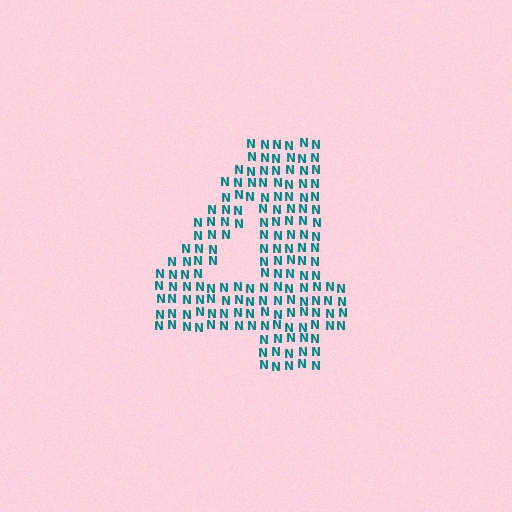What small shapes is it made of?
It is made of small letter N's.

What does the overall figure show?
The overall figure shows the digit 4.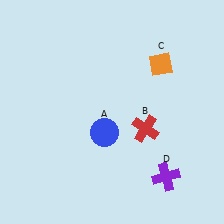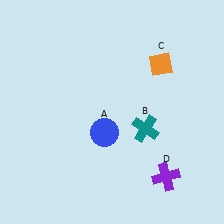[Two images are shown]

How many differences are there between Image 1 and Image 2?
There is 1 difference between the two images.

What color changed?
The cross (B) changed from red in Image 1 to teal in Image 2.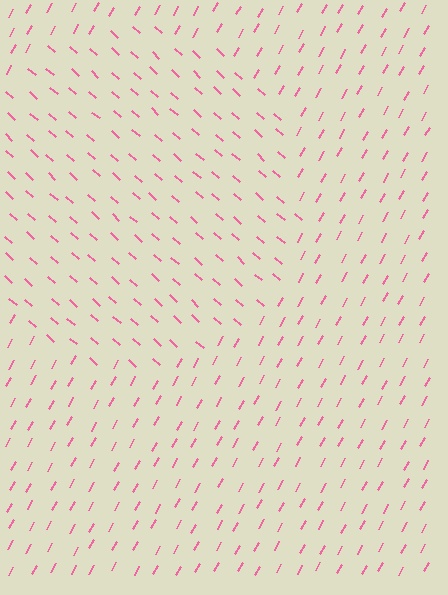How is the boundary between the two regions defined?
The boundary is defined purely by a change in line orientation (approximately 78 degrees difference). All lines are the same color and thickness.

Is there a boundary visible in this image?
Yes, there is a texture boundary formed by a change in line orientation.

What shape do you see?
I see a circle.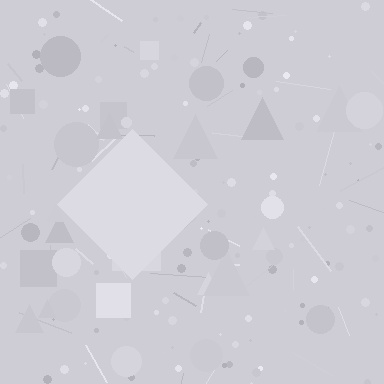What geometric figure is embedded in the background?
A diamond is embedded in the background.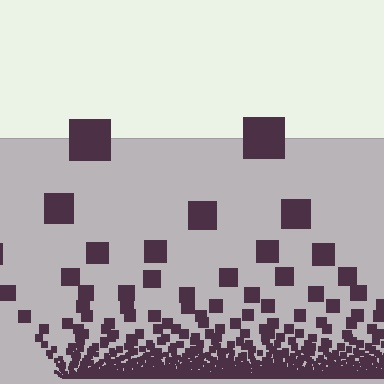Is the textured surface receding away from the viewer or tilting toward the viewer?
The surface appears to tilt toward the viewer. Texture elements get larger and sparser toward the top.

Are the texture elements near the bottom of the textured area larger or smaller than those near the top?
Smaller. The gradient is inverted — elements near the bottom are smaller and denser.